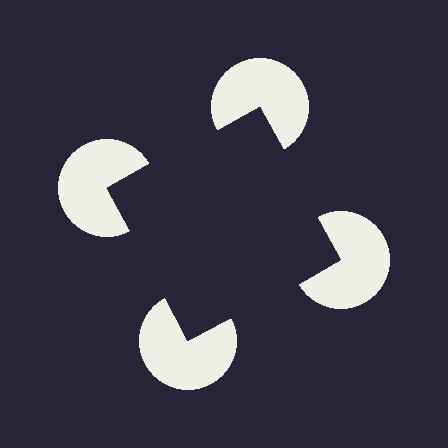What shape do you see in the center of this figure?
An illusory square — its edges are inferred from the aligned wedge cuts in the pac-man discs, not physically drawn.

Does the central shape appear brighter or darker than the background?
It typically appears slightly darker than the background, even though no actual brightness change is drawn.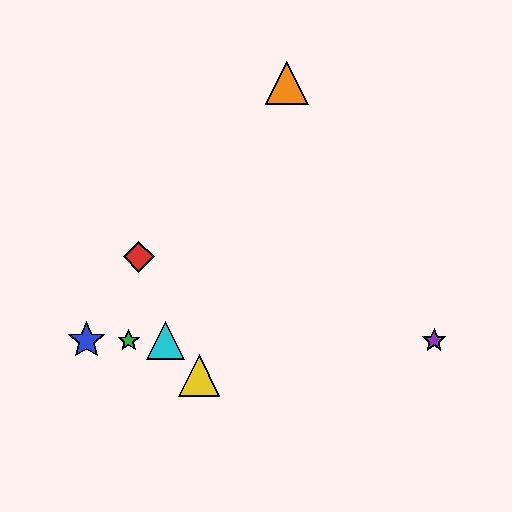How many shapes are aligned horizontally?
4 shapes (the blue star, the green star, the purple star, the cyan triangle) are aligned horizontally.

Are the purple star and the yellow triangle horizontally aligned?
No, the purple star is at y≈341 and the yellow triangle is at y≈376.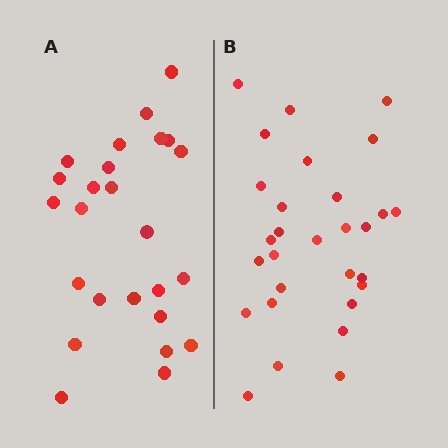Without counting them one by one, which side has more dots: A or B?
Region B (the right region) has more dots.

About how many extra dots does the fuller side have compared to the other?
Region B has about 4 more dots than region A.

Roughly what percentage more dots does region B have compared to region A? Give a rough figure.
About 15% more.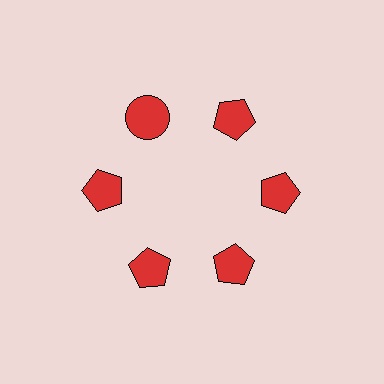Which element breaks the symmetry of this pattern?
The red circle at roughly the 11 o'clock position breaks the symmetry. All other shapes are red pentagons.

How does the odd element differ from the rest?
It has a different shape: circle instead of pentagon.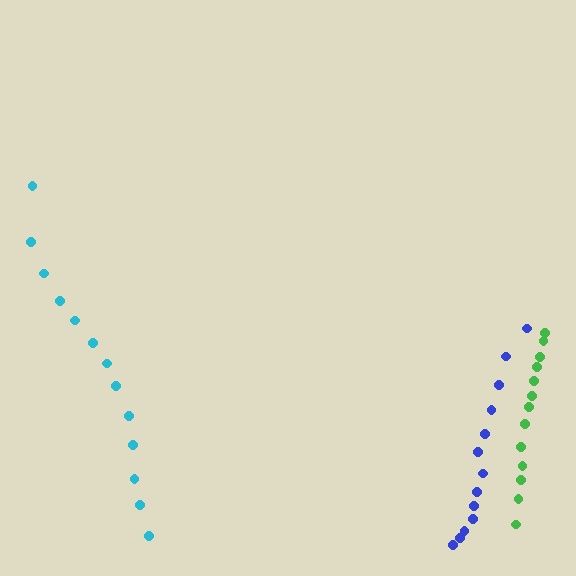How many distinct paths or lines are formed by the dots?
There are 3 distinct paths.